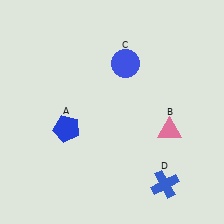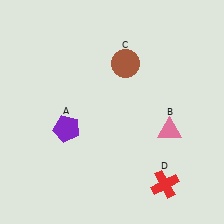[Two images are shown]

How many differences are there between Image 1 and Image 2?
There are 3 differences between the two images.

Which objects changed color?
A changed from blue to purple. C changed from blue to brown. D changed from blue to red.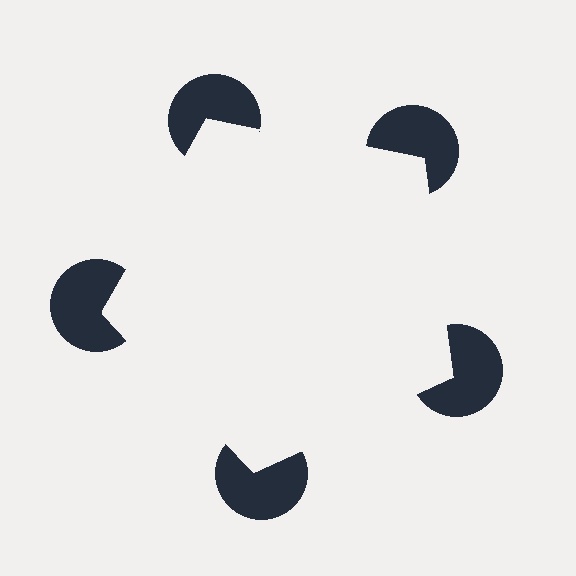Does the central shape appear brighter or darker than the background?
It typically appears slightly brighter than the background, even though no actual brightness change is drawn.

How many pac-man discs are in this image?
There are 5 — one at each vertex of the illusory pentagon.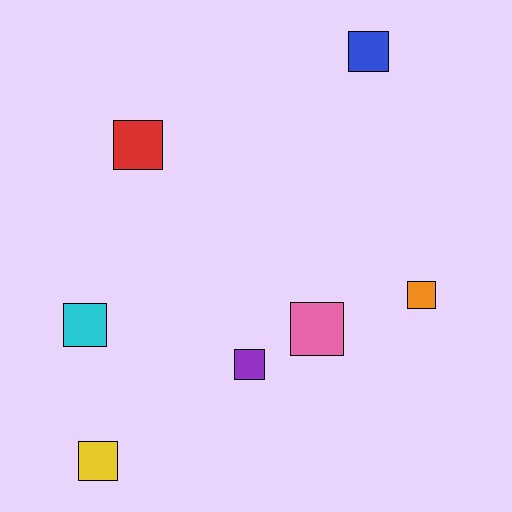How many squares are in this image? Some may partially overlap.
There are 7 squares.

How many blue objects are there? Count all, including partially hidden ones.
There is 1 blue object.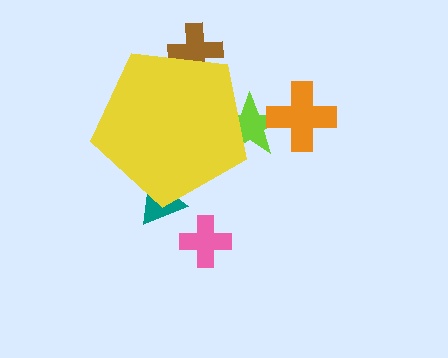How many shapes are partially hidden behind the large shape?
3 shapes are partially hidden.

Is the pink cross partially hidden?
No, the pink cross is fully visible.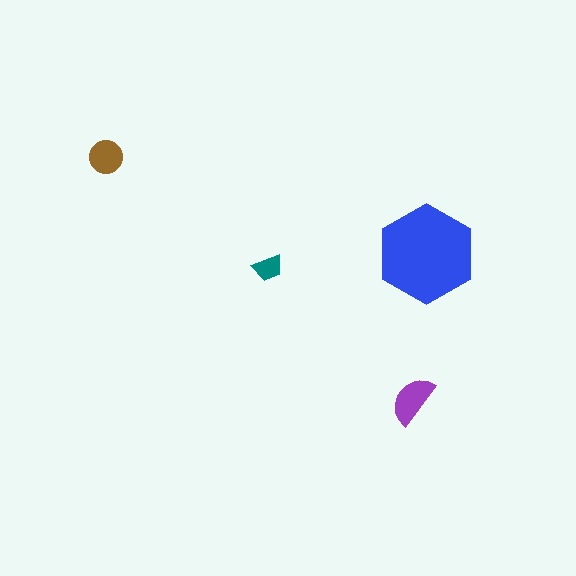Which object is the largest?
The blue hexagon.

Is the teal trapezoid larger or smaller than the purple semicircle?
Smaller.